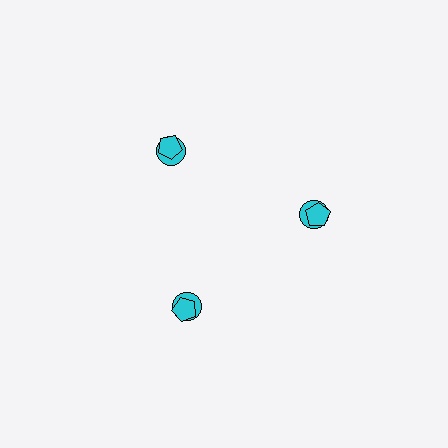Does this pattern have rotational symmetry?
Yes, this pattern has 3-fold rotational symmetry. It looks the same after rotating 120 degrees around the center.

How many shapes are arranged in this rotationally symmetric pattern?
There are 6 shapes, arranged in 3 groups of 2.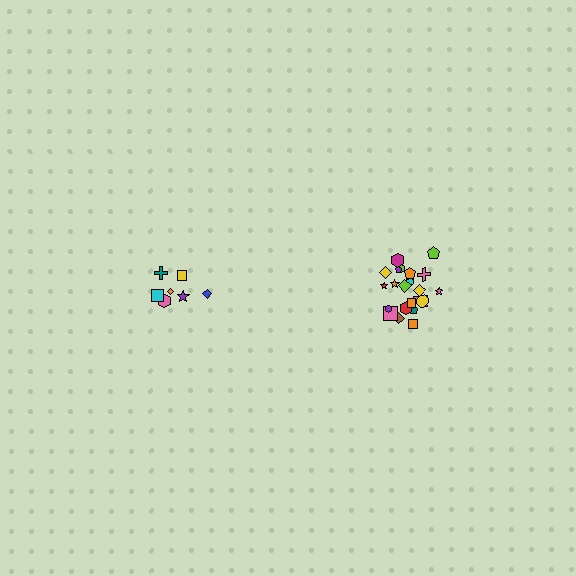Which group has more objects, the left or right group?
The right group.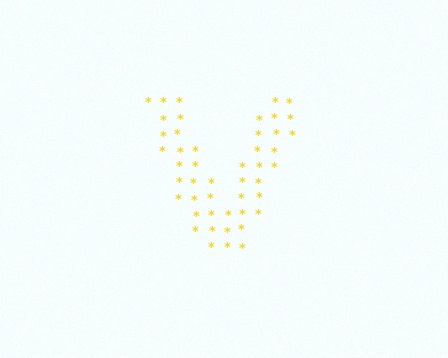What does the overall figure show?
The overall figure shows the letter V.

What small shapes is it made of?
It is made of small asterisks.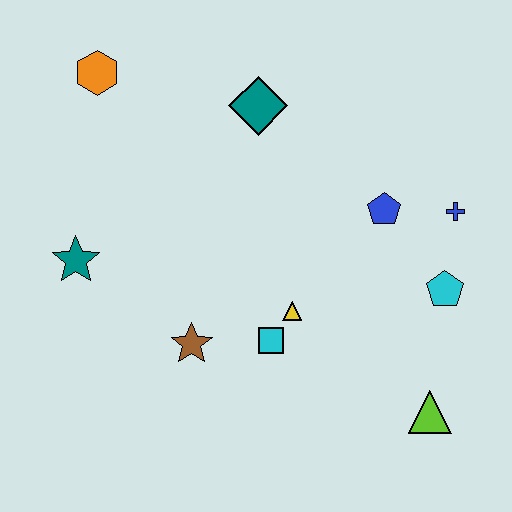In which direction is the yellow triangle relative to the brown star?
The yellow triangle is to the right of the brown star.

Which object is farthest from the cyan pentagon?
The orange hexagon is farthest from the cyan pentagon.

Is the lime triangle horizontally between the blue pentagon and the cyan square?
No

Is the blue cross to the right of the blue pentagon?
Yes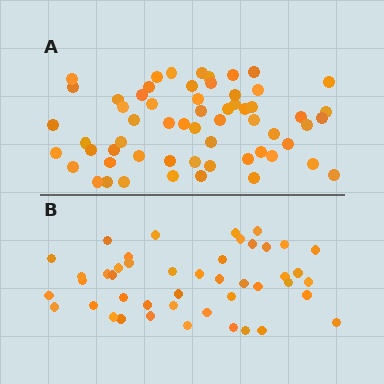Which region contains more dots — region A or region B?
Region A (the top region) has more dots.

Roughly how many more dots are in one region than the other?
Region A has approximately 15 more dots than region B.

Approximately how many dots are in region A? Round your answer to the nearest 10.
About 60 dots.